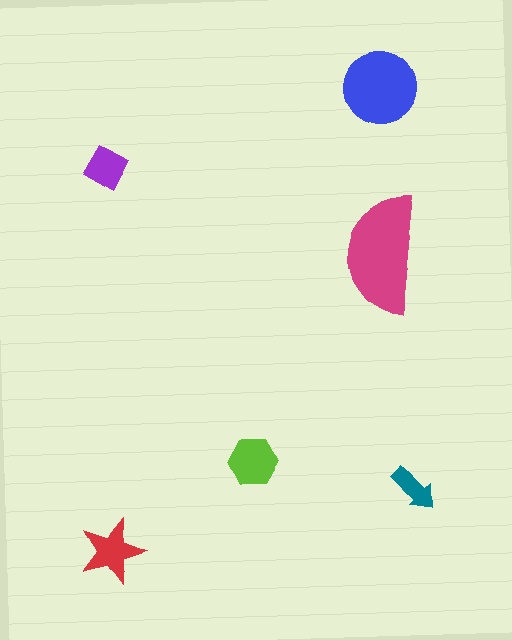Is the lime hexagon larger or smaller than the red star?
Larger.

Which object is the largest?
The magenta semicircle.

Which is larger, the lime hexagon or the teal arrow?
The lime hexagon.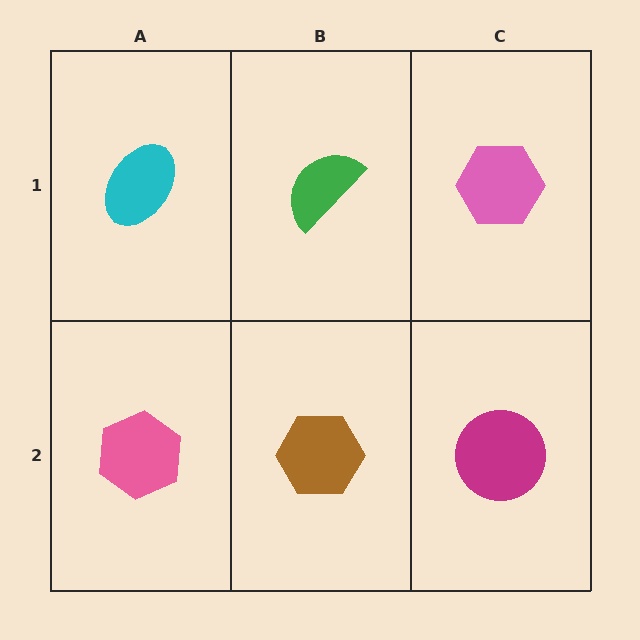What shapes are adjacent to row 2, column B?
A green semicircle (row 1, column B), a pink hexagon (row 2, column A), a magenta circle (row 2, column C).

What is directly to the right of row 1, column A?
A green semicircle.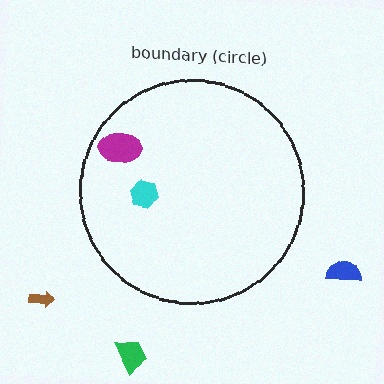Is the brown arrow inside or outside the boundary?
Outside.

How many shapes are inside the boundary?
2 inside, 3 outside.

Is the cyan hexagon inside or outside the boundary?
Inside.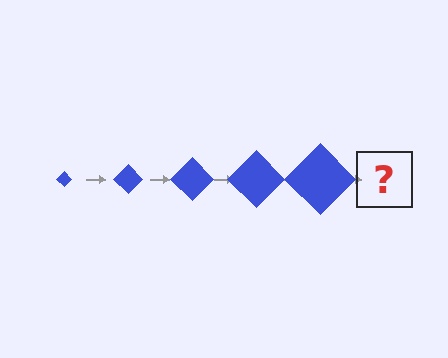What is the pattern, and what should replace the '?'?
The pattern is that the diamond gets progressively larger each step. The '?' should be a blue diamond, larger than the previous one.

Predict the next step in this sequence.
The next step is a blue diamond, larger than the previous one.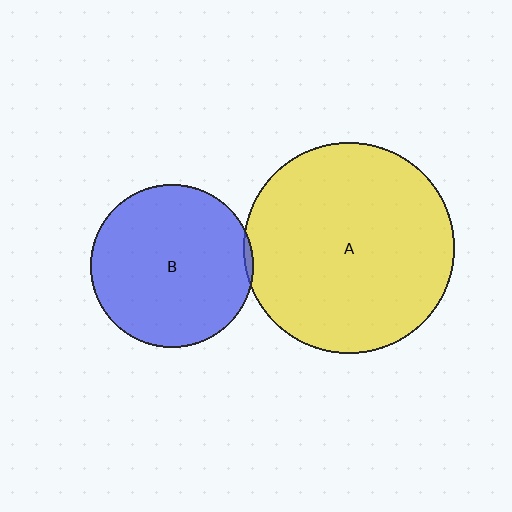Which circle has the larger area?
Circle A (yellow).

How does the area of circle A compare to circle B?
Approximately 1.7 times.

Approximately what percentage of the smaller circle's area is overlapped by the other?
Approximately 5%.